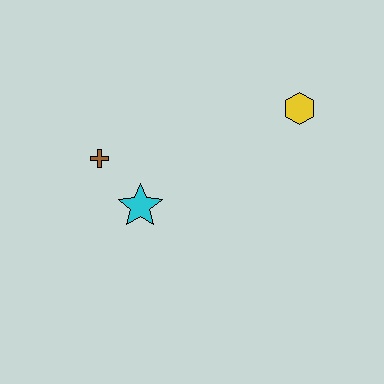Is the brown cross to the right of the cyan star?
No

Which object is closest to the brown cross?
The cyan star is closest to the brown cross.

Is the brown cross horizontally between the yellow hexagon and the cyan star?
No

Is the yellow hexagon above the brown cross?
Yes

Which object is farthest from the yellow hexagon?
The brown cross is farthest from the yellow hexagon.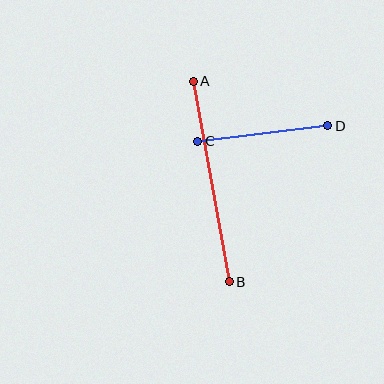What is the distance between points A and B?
The distance is approximately 203 pixels.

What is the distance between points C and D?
The distance is approximately 131 pixels.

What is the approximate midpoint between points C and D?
The midpoint is at approximately (263, 133) pixels.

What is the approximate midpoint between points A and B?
The midpoint is at approximately (211, 182) pixels.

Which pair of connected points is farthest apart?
Points A and B are farthest apart.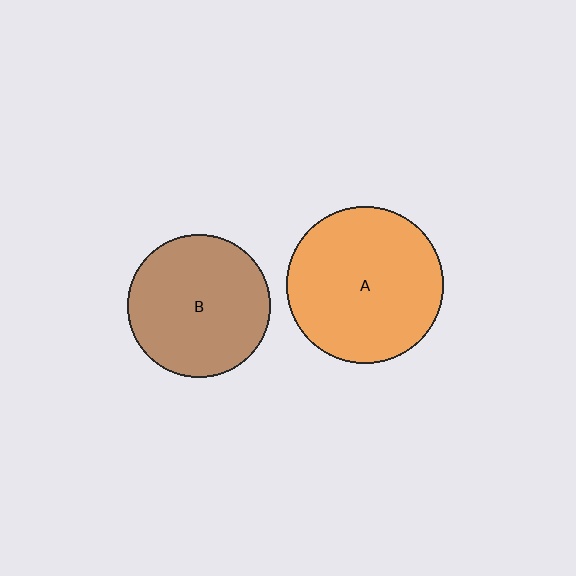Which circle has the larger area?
Circle A (orange).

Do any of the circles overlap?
No, none of the circles overlap.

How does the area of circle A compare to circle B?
Approximately 1.2 times.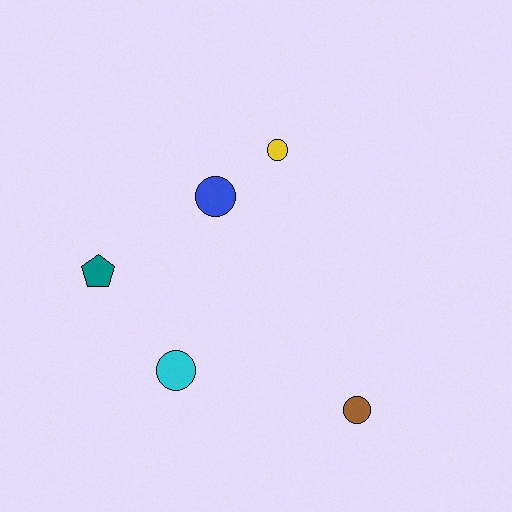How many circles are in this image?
There are 4 circles.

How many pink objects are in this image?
There are no pink objects.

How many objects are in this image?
There are 5 objects.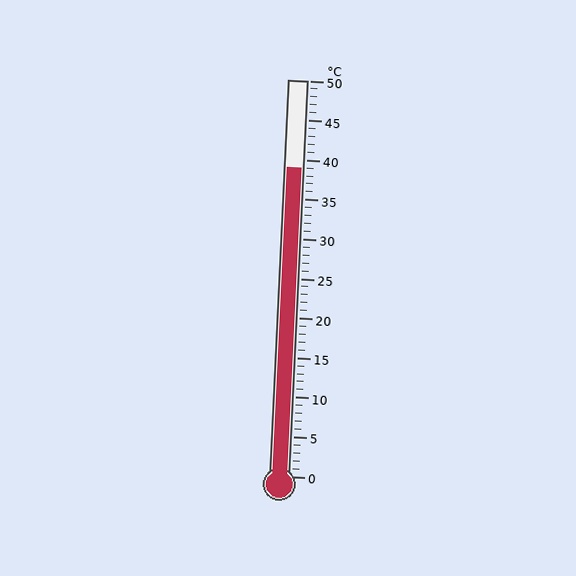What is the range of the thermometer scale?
The thermometer scale ranges from 0°C to 50°C.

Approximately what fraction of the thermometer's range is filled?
The thermometer is filled to approximately 80% of its range.